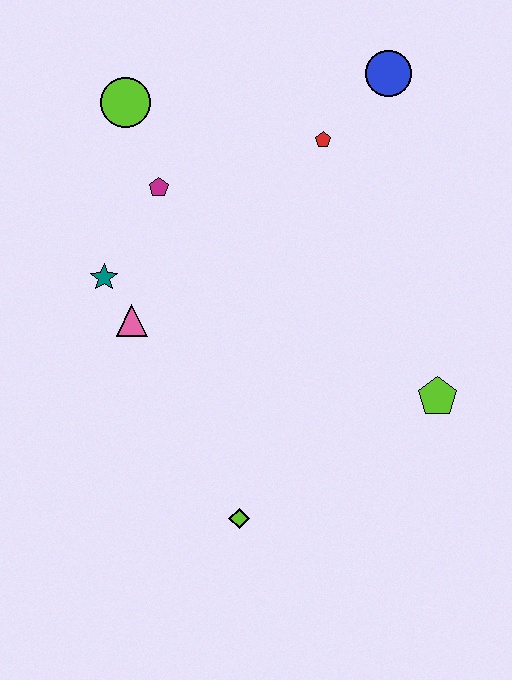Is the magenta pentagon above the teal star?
Yes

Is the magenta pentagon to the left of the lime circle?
No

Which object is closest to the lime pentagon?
The lime diamond is closest to the lime pentagon.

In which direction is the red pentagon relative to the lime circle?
The red pentagon is to the right of the lime circle.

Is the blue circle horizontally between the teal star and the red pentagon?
No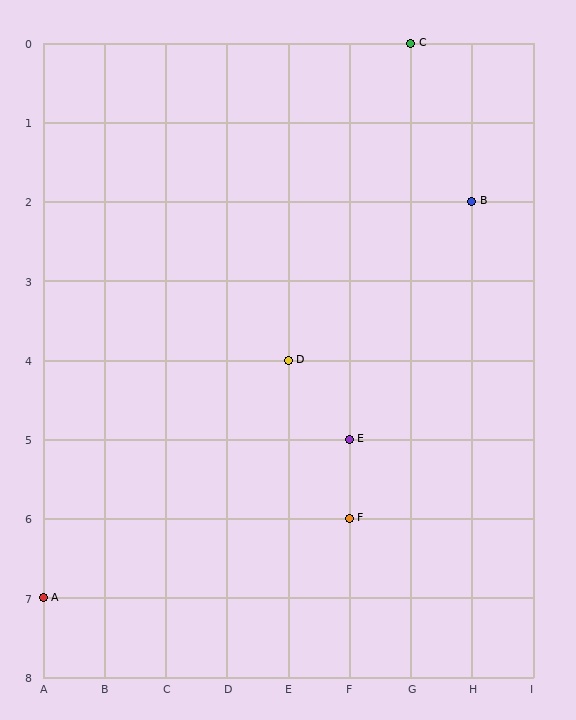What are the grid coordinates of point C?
Point C is at grid coordinates (G, 0).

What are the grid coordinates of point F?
Point F is at grid coordinates (F, 6).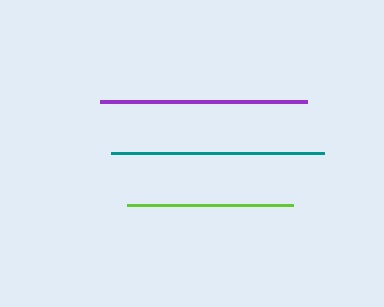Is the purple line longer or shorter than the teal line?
The teal line is longer than the purple line.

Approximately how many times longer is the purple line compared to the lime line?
The purple line is approximately 1.2 times the length of the lime line.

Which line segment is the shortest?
The lime line is the shortest at approximately 166 pixels.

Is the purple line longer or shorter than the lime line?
The purple line is longer than the lime line.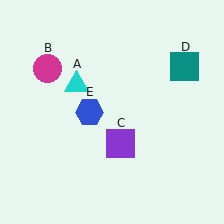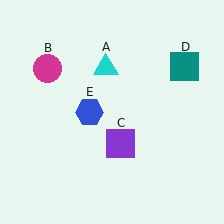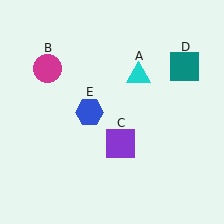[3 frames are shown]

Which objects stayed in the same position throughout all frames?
Magenta circle (object B) and purple square (object C) and teal square (object D) and blue hexagon (object E) remained stationary.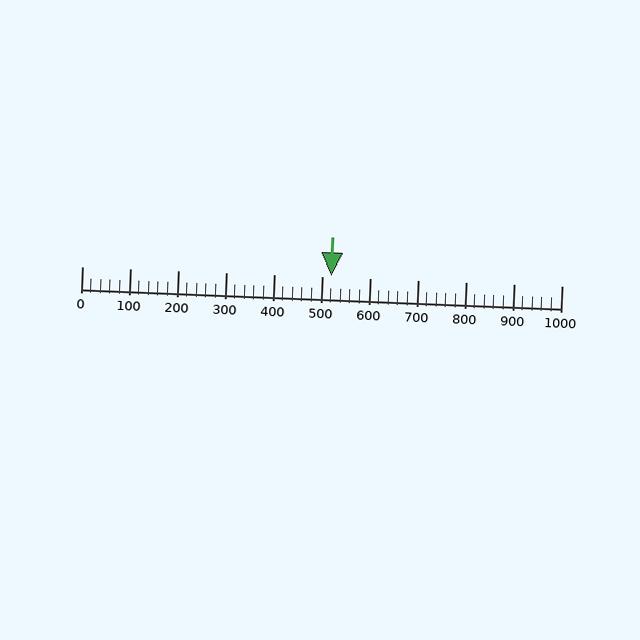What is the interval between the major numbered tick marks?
The major tick marks are spaced 100 units apart.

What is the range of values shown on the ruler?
The ruler shows values from 0 to 1000.